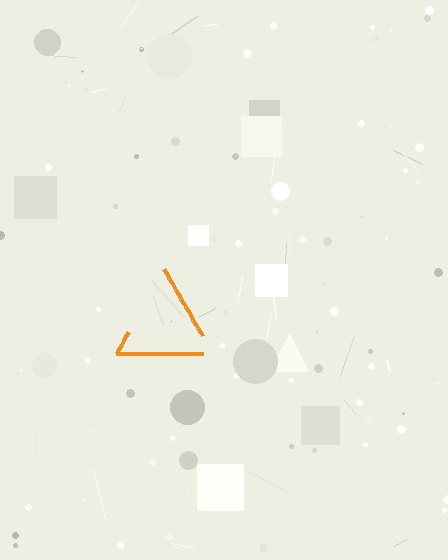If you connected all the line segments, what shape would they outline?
They would outline a triangle.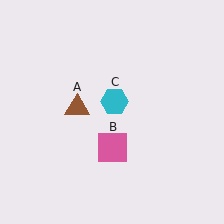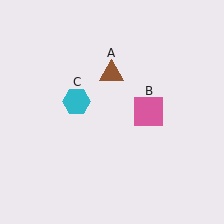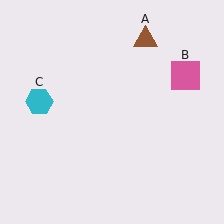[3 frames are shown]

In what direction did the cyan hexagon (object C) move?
The cyan hexagon (object C) moved left.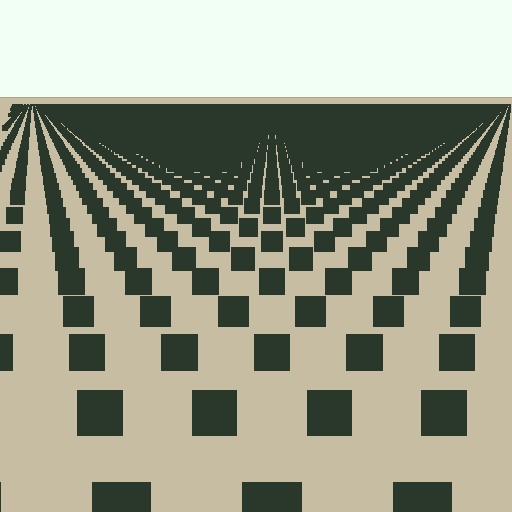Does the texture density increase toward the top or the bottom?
Density increases toward the top.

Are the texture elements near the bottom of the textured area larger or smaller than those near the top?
Larger. Near the bottom, elements are closer to the viewer and appear at a bigger on-screen size.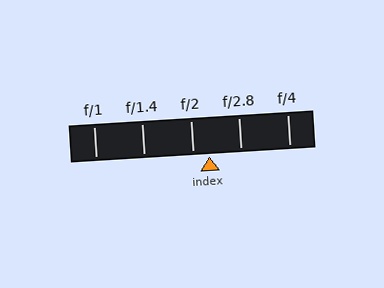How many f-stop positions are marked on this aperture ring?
There are 5 f-stop positions marked.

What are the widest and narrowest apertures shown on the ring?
The widest aperture shown is f/1 and the narrowest is f/4.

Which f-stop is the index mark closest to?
The index mark is closest to f/2.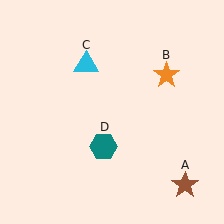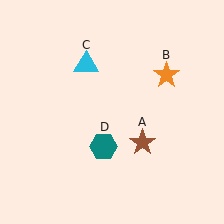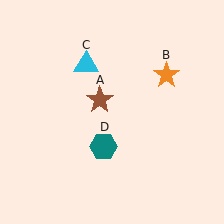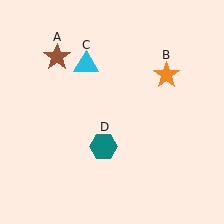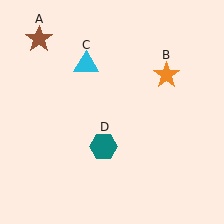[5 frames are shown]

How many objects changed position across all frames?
1 object changed position: brown star (object A).